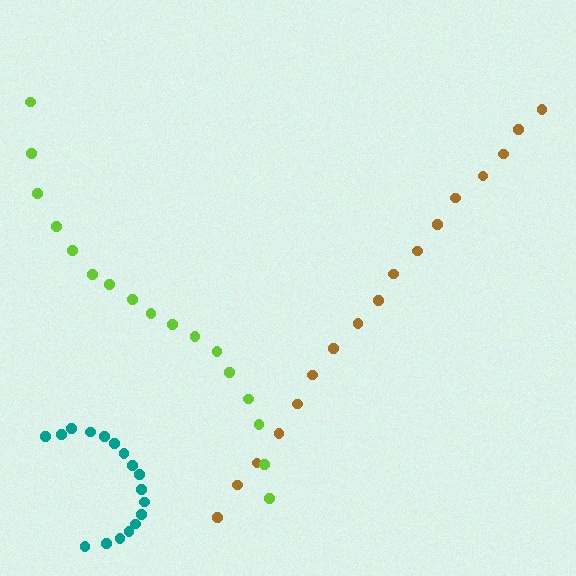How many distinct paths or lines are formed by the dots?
There are 3 distinct paths.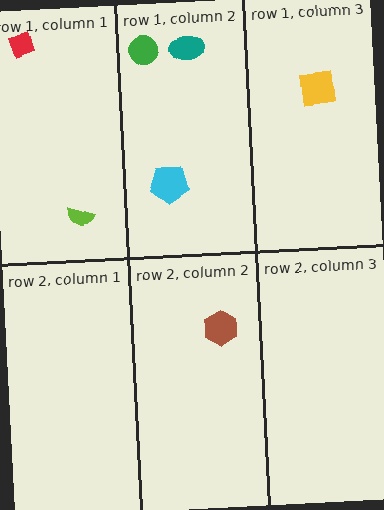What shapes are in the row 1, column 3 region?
The yellow square.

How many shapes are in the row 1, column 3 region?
1.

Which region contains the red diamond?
The row 1, column 1 region.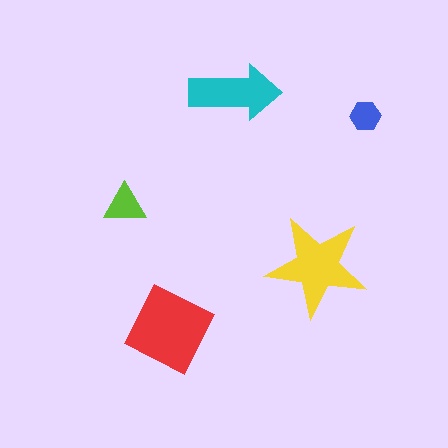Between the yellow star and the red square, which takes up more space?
The red square.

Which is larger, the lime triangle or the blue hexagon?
The lime triangle.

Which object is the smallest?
The blue hexagon.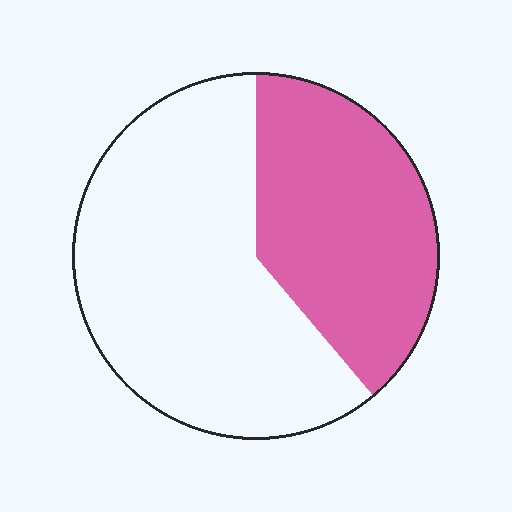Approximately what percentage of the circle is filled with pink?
Approximately 40%.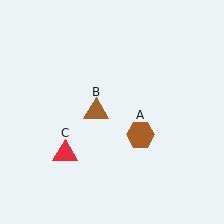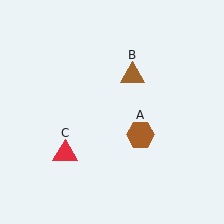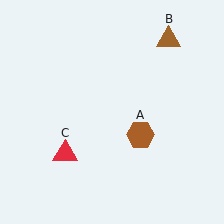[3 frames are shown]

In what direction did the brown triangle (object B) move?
The brown triangle (object B) moved up and to the right.